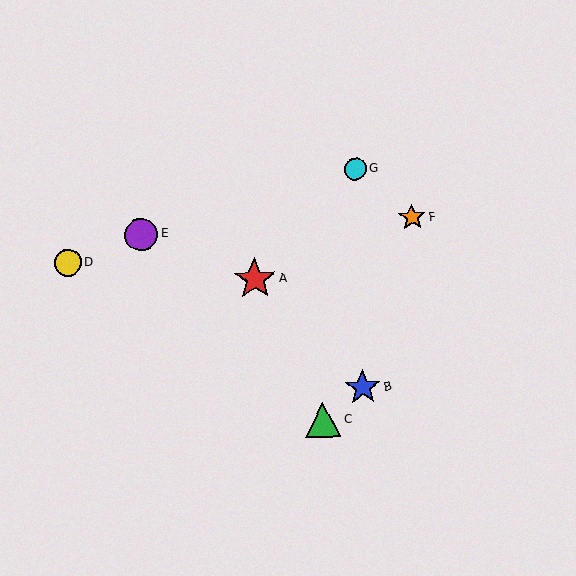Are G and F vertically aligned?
No, G is at x≈355 and F is at x≈412.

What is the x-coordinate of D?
Object D is at x≈68.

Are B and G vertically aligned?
Yes, both are at x≈363.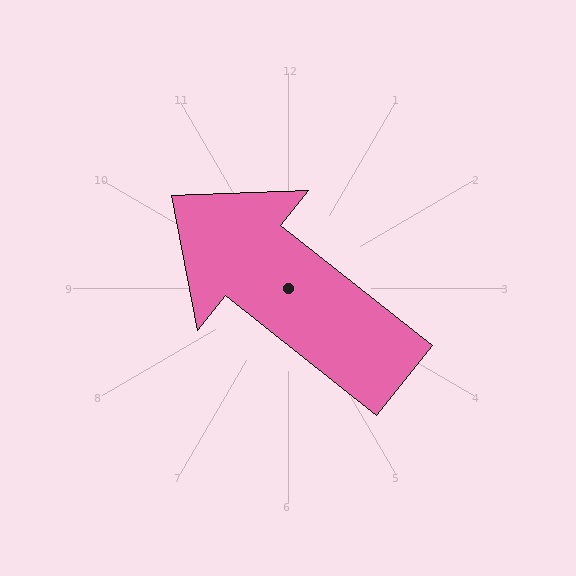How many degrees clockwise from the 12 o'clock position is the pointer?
Approximately 309 degrees.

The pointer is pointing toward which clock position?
Roughly 10 o'clock.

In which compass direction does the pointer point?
Northwest.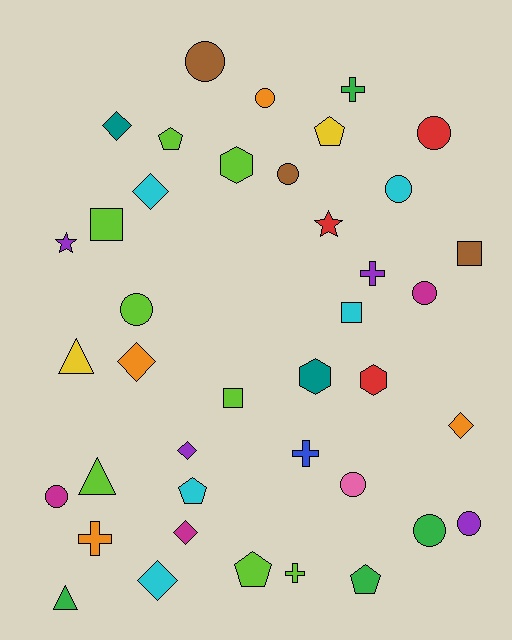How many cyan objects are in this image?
There are 5 cyan objects.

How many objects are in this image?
There are 40 objects.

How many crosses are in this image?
There are 5 crosses.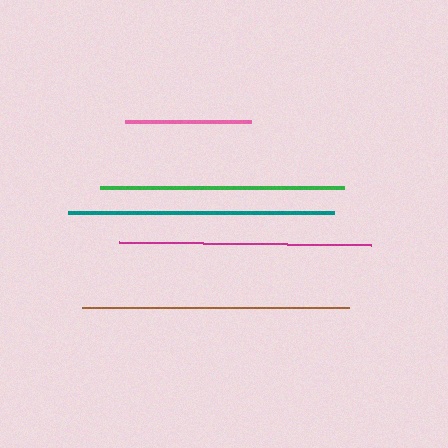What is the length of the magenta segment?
The magenta segment is approximately 252 pixels long.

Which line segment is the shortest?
The pink line is the shortest at approximately 126 pixels.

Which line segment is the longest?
The brown line is the longest at approximately 267 pixels.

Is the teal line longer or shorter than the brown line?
The brown line is longer than the teal line.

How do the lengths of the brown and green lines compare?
The brown and green lines are approximately the same length.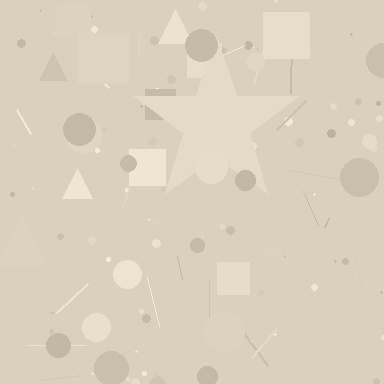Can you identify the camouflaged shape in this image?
The camouflaged shape is a star.